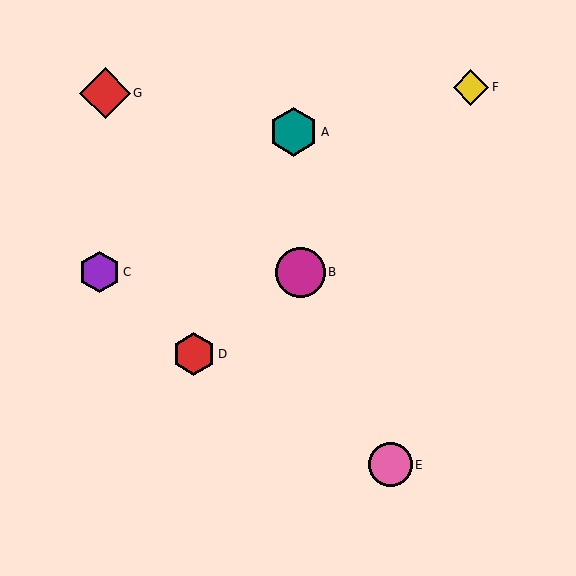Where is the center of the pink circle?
The center of the pink circle is at (390, 465).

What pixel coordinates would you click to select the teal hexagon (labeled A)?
Click at (293, 132) to select the teal hexagon A.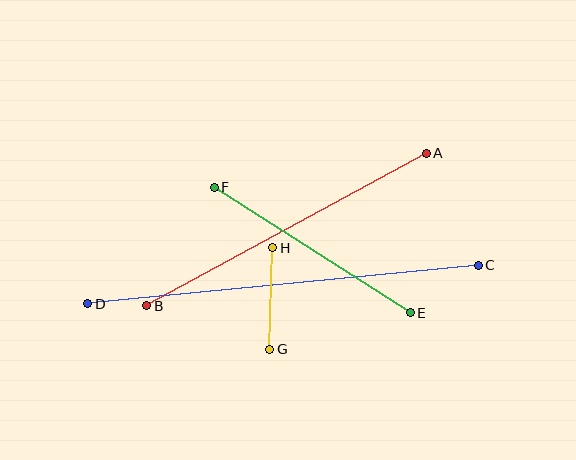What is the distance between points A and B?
The distance is approximately 318 pixels.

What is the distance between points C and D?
The distance is approximately 392 pixels.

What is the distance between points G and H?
The distance is approximately 101 pixels.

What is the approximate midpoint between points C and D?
The midpoint is at approximately (283, 285) pixels.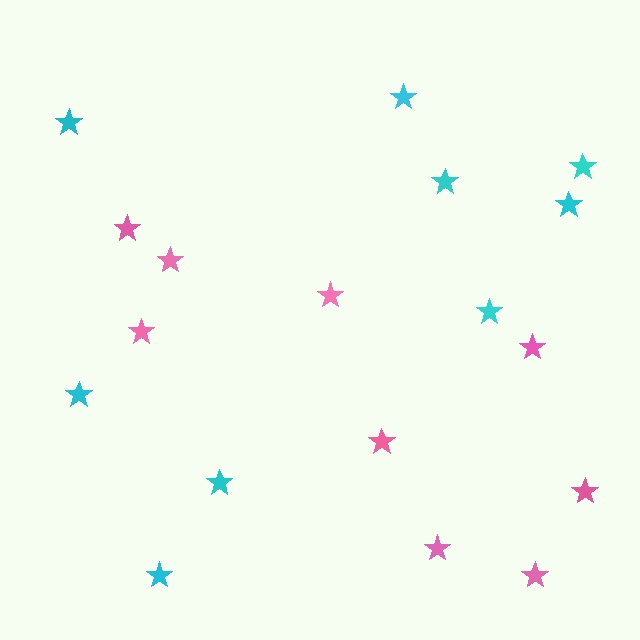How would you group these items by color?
There are 2 groups: one group of pink stars (9) and one group of cyan stars (9).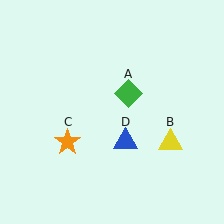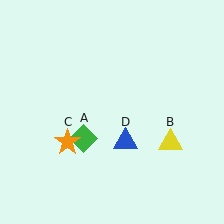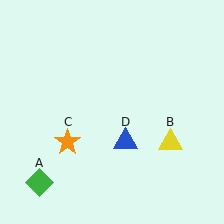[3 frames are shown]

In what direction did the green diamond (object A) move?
The green diamond (object A) moved down and to the left.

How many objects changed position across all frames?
1 object changed position: green diamond (object A).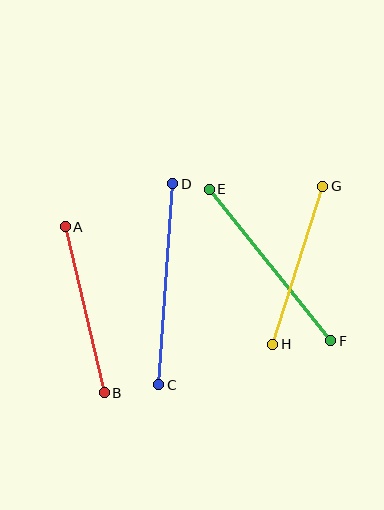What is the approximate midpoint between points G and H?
The midpoint is at approximately (298, 265) pixels.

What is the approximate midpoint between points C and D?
The midpoint is at approximately (166, 284) pixels.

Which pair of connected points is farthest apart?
Points C and D are farthest apart.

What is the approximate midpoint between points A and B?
The midpoint is at approximately (85, 310) pixels.